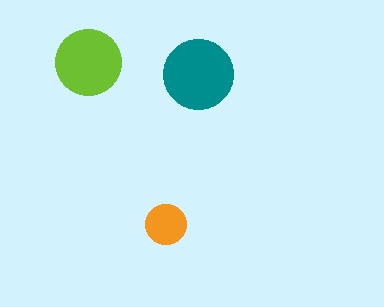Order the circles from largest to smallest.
the teal one, the lime one, the orange one.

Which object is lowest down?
The orange circle is bottommost.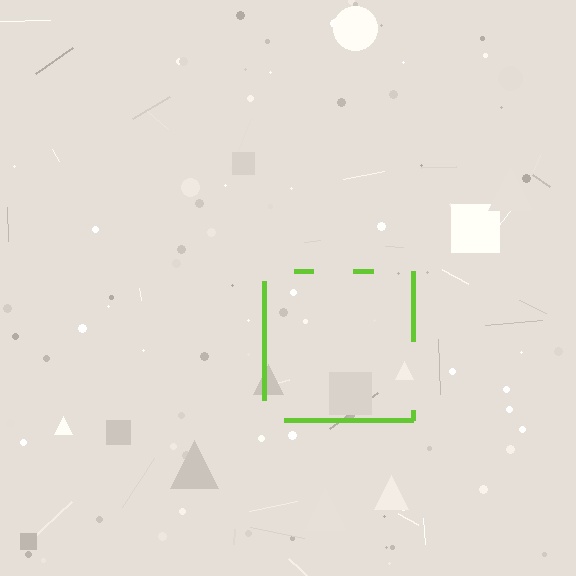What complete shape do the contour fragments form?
The contour fragments form a square.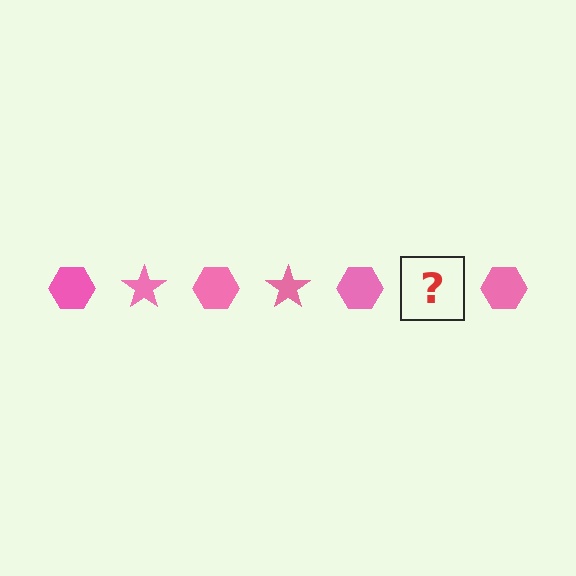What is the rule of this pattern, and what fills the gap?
The rule is that the pattern cycles through hexagon, star shapes in pink. The gap should be filled with a pink star.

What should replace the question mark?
The question mark should be replaced with a pink star.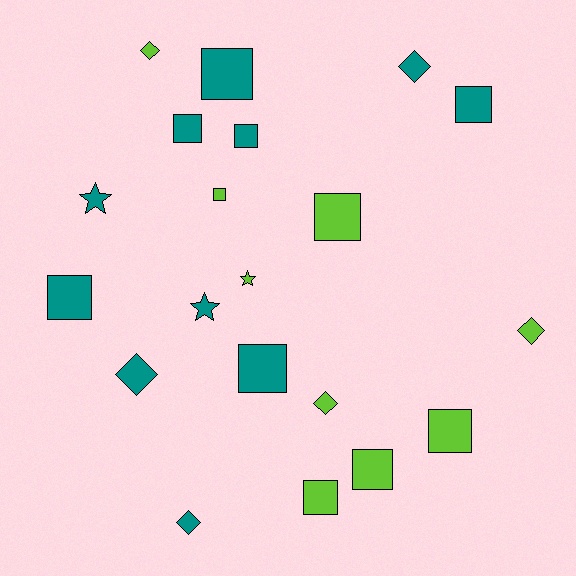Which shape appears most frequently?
Square, with 11 objects.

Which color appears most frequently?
Teal, with 11 objects.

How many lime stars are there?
There is 1 lime star.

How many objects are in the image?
There are 20 objects.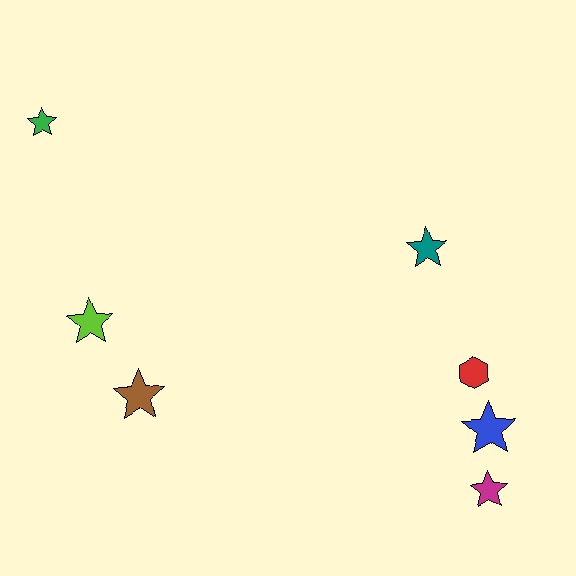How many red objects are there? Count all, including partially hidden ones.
There is 1 red object.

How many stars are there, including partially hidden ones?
There are 6 stars.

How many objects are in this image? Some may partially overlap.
There are 7 objects.